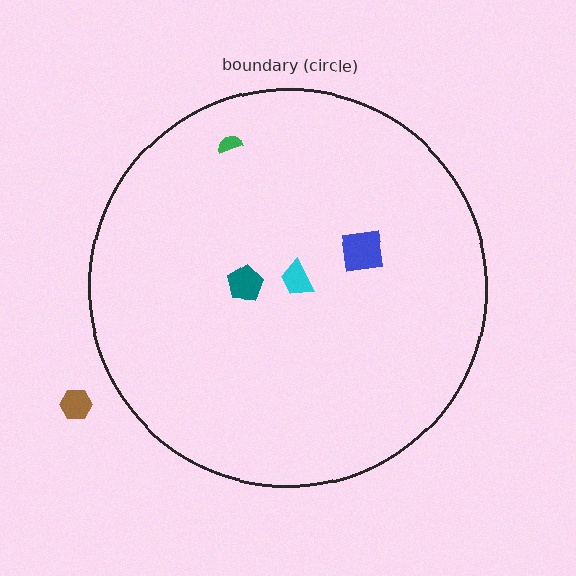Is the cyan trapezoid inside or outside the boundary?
Inside.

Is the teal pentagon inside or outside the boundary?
Inside.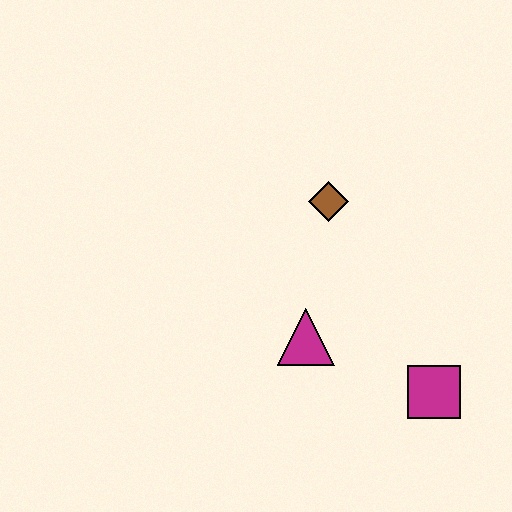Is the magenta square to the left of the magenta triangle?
No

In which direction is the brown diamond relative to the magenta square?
The brown diamond is above the magenta square.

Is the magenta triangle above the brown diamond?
No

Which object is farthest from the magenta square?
The brown diamond is farthest from the magenta square.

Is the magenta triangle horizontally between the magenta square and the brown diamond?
No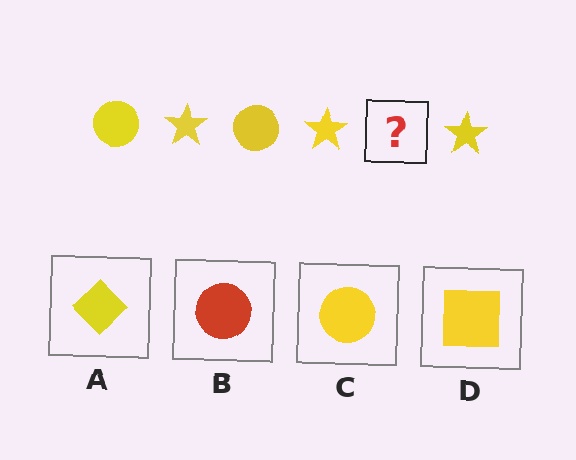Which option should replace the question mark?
Option C.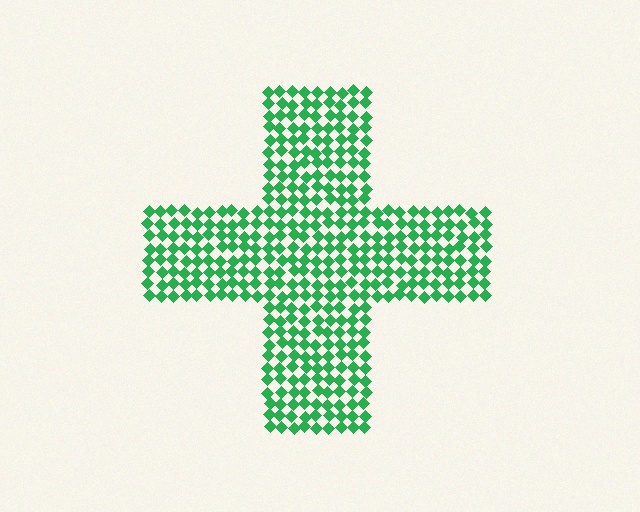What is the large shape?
The large shape is a cross.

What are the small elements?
The small elements are diamonds.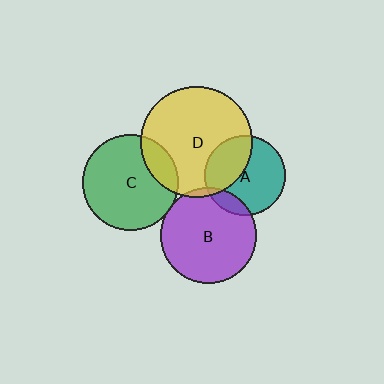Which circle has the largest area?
Circle D (yellow).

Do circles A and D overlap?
Yes.